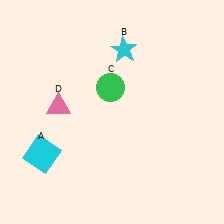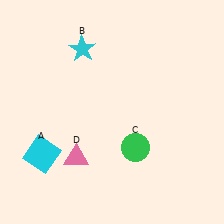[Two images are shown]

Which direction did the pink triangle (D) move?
The pink triangle (D) moved down.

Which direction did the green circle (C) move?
The green circle (C) moved down.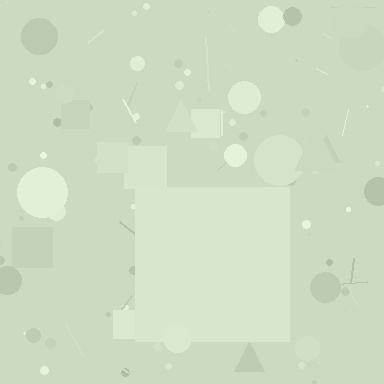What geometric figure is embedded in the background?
A square is embedded in the background.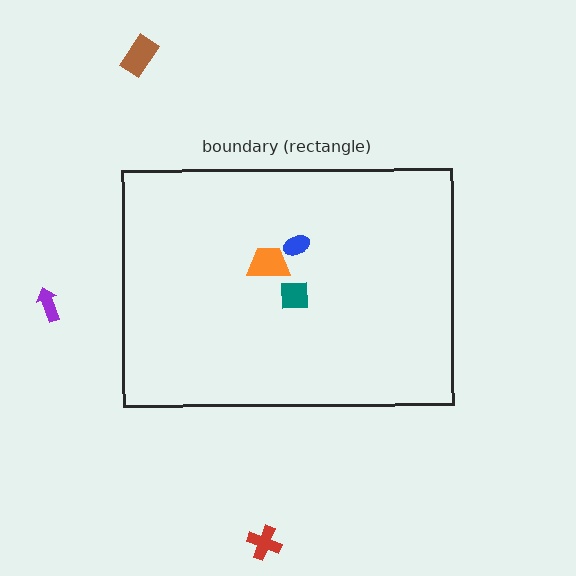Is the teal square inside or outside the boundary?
Inside.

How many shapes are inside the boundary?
3 inside, 3 outside.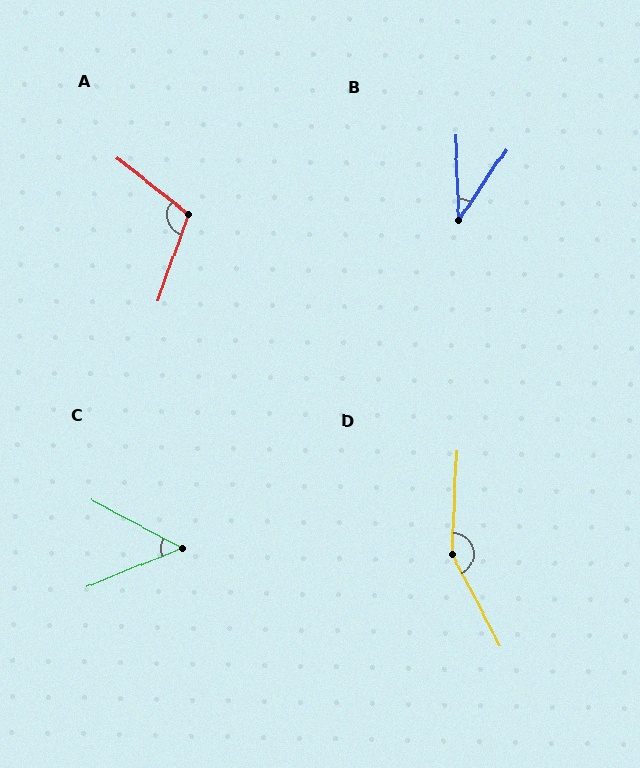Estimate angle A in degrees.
Approximately 108 degrees.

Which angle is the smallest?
B, at approximately 36 degrees.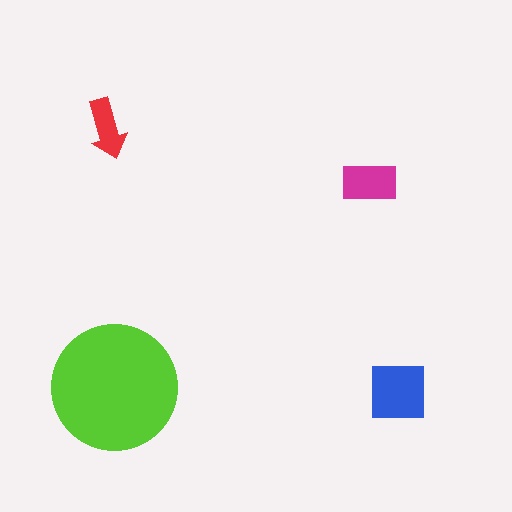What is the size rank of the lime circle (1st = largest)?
1st.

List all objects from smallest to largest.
The red arrow, the magenta rectangle, the blue square, the lime circle.